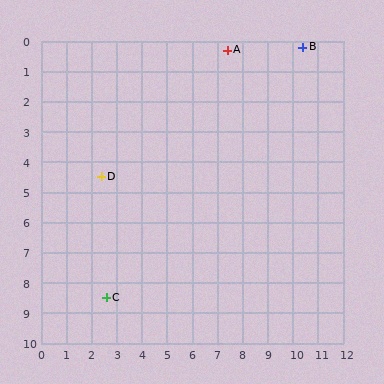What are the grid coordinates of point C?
Point C is at approximately (2.6, 8.5).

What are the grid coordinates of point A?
Point A is at approximately (7.4, 0.3).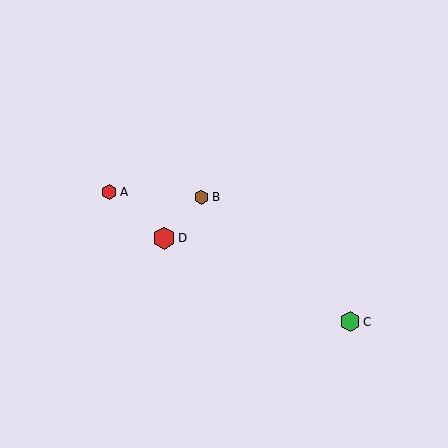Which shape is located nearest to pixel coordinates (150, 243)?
The red hexagon (labeled D) at (164, 238) is nearest to that location.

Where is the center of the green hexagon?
The center of the green hexagon is at (350, 322).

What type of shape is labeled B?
Shape B is a brown hexagon.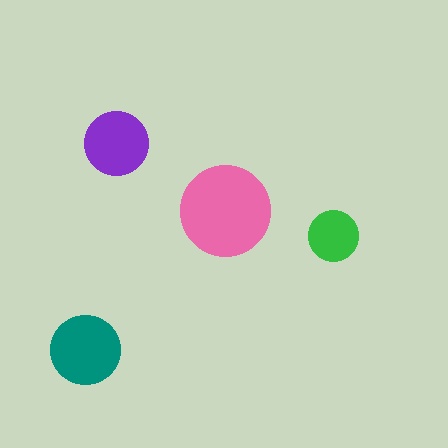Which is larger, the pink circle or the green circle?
The pink one.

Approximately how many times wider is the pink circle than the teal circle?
About 1.5 times wider.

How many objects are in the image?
There are 4 objects in the image.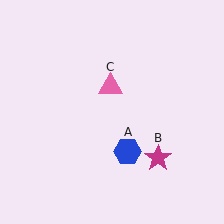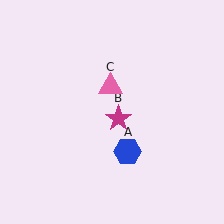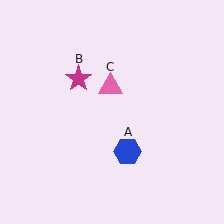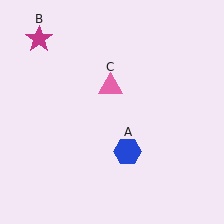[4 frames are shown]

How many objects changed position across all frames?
1 object changed position: magenta star (object B).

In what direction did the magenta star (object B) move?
The magenta star (object B) moved up and to the left.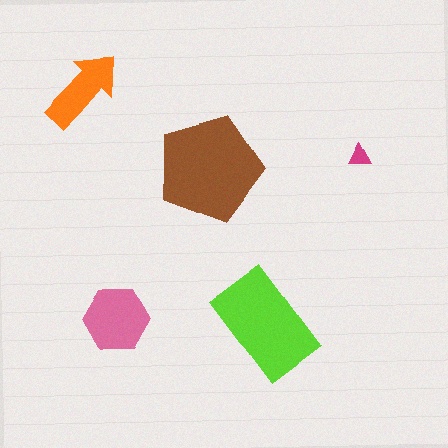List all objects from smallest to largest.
The magenta triangle, the orange arrow, the pink hexagon, the lime rectangle, the brown pentagon.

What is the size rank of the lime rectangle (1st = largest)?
2nd.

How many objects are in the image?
There are 5 objects in the image.